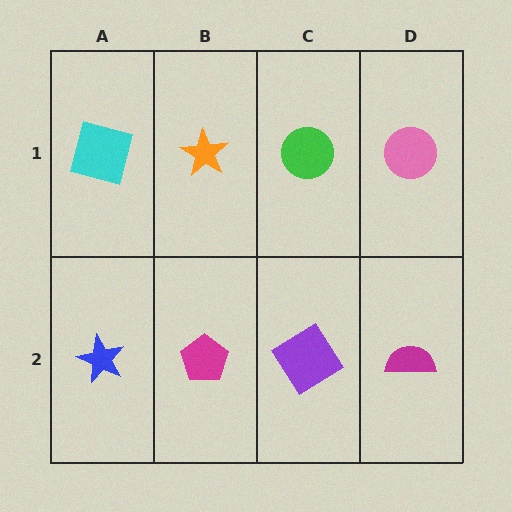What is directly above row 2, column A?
A cyan square.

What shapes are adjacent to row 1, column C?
A purple diamond (row 2, column C), an orange star (row 1, column B), a pink circle (row 1, column D).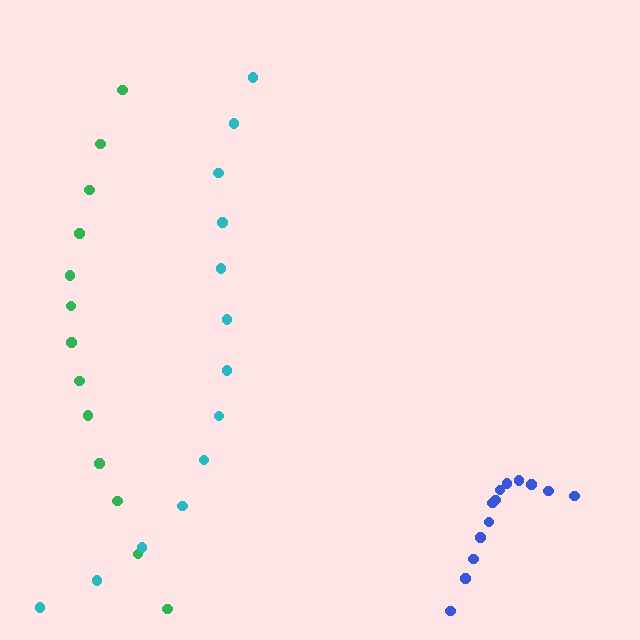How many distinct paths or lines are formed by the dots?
There are 3 distinct paths.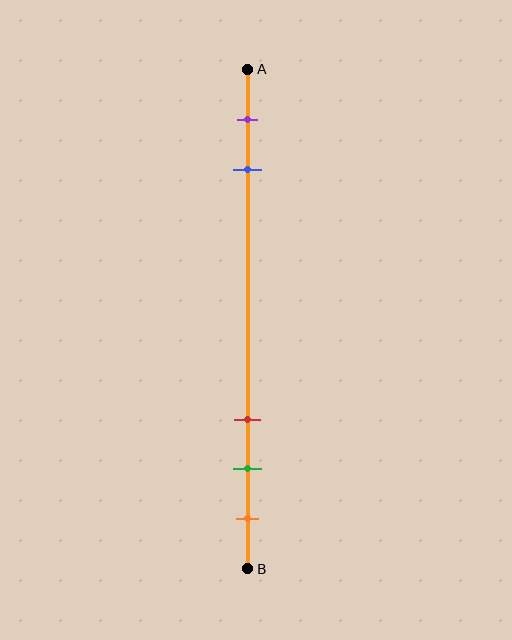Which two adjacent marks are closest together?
The green and orange marks are the closest adjacent pair.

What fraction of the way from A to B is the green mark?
The green mark is approximately 80% (0.8) of the way from A to B.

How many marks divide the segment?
There are 5 marks dividing the segment.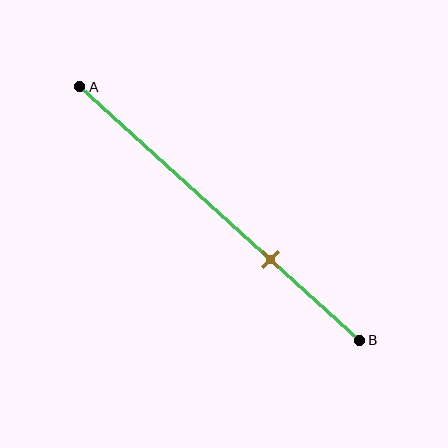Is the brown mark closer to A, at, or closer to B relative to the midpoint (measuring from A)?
The brown mark is closer to point B than the midpoint of segment AB.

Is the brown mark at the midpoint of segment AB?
No, the mark is at about 70% from A, not at the 50% midpoint.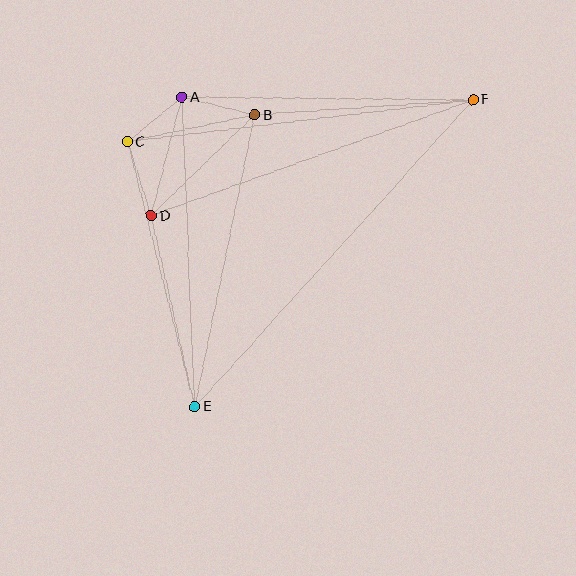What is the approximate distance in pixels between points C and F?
The distance between C and F is approximately 348 pixels.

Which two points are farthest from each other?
Points E and F are farthest from each other.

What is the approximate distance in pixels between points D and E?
The distance between D and E is approximately 196 pixels.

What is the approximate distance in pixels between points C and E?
The distance between C and E is approximately 274 pixels.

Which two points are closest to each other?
Points A and C are closest to each other.